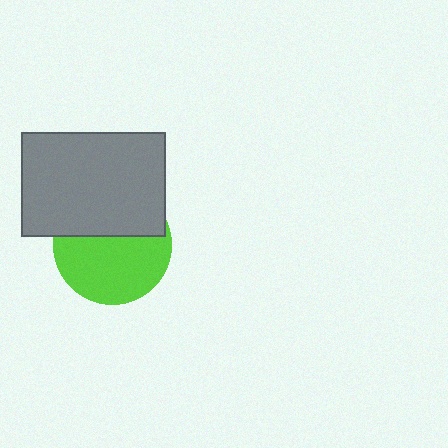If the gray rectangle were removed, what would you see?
You would see the complete lime circle.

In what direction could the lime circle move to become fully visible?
The lime circle could move down. That would shift it out from behind the gray rectangle entirely.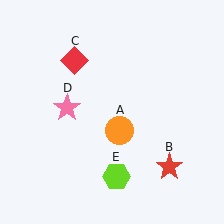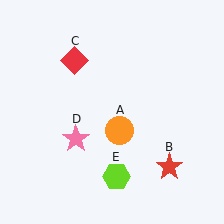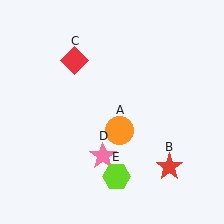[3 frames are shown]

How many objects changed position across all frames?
1 object changed position: pink star (object D).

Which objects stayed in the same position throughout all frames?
Orange circle (object A) and red star (object B) and red diamond (object C) and lime hexagon (object E) remained stationary.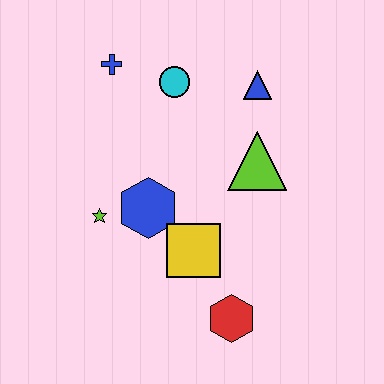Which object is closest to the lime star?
The blue hexagon is closest to the lime star.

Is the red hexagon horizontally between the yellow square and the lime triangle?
Yes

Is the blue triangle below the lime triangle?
No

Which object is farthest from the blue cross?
The red hexagon is farthest from the blue cross.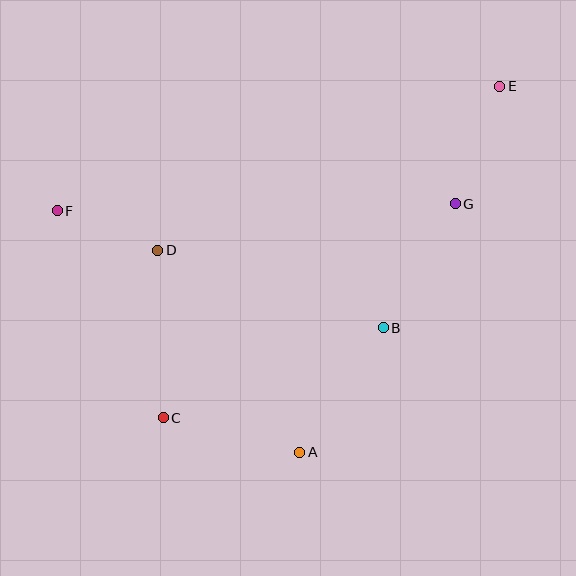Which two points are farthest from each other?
Points C and E are farthest from each other.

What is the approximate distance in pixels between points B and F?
The distance between B and F is approximately 347 pixels.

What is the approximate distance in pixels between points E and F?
The distance between E and F is approximately 460 pixels.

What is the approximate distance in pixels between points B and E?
The distance between B and E is approximately 268 pixels.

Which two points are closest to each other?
Points D and F are closest to each other.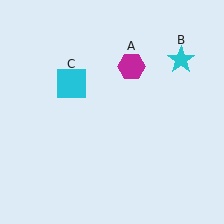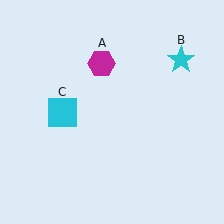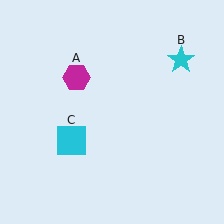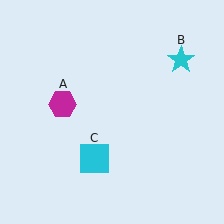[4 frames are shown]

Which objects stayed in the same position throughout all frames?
Cyan star (object B) remained stationary.